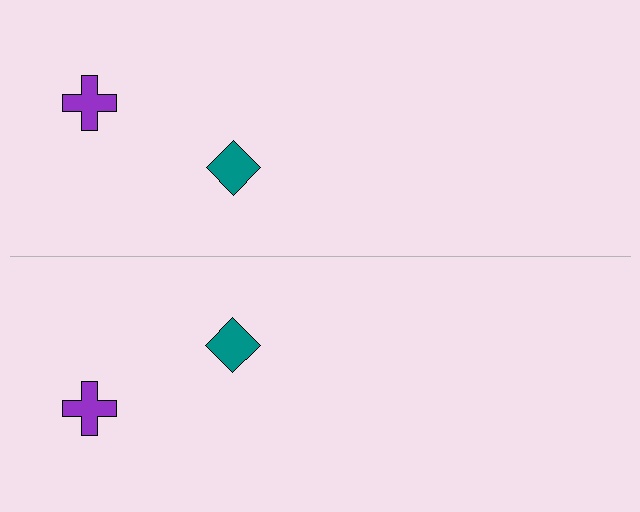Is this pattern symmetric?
Yes, this pattern has bilateral (reflection) symmetry.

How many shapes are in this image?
There are 4 shapes in this image.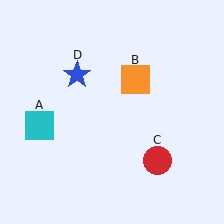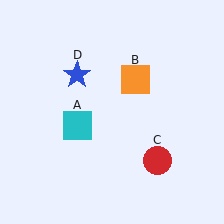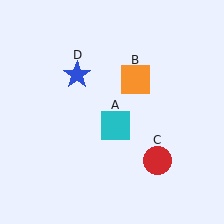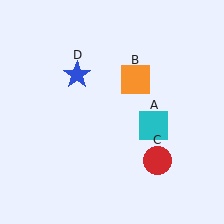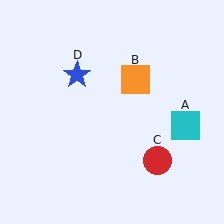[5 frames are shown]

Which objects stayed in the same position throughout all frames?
Orange square (object B) and red circle (object C) and blue star (object D) remained stationary.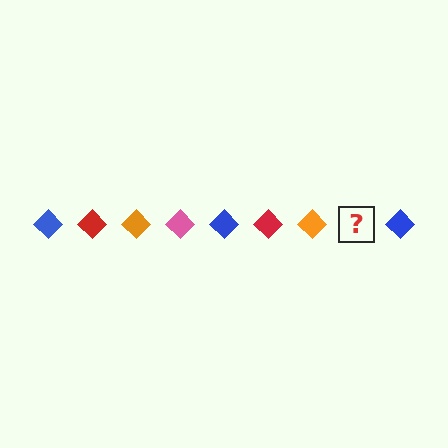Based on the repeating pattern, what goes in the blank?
The blank should be a pink diamond.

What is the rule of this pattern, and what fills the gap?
The rule is that the pattern cycles through blue, red, orange, pink diamonds. The gap should be filled with a pink diamond.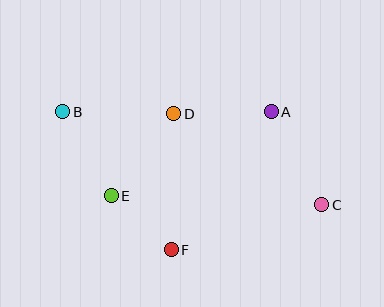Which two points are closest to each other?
Points E and F are closest to each other.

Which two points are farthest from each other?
Points B and C are farthest from each other.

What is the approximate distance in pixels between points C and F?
The distance between C and F is approximately 157 pixels.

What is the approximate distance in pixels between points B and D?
The distance between B and D is approximately 111 pixels.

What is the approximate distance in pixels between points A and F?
The distance between A and F is approximately 170 pixels.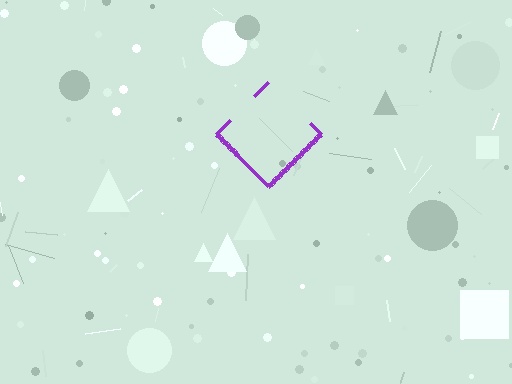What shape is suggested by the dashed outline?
The dashed outline suggests a diamond.